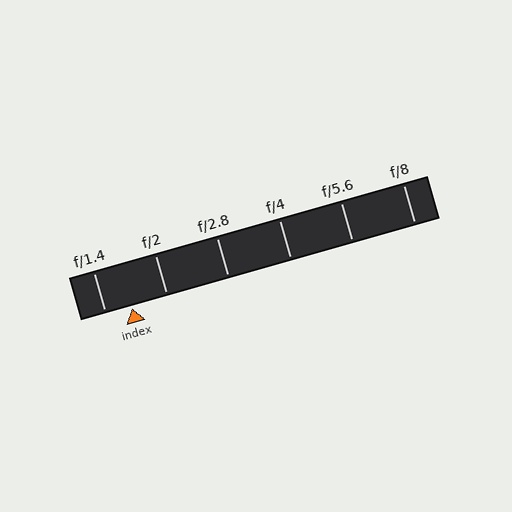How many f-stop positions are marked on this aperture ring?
There are 6 f-stop positions marked.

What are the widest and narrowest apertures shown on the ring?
The widest aperture shown is f/1.4 and the narrowest is f/8.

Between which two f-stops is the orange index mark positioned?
The index mark is between f/1.4 and f/2.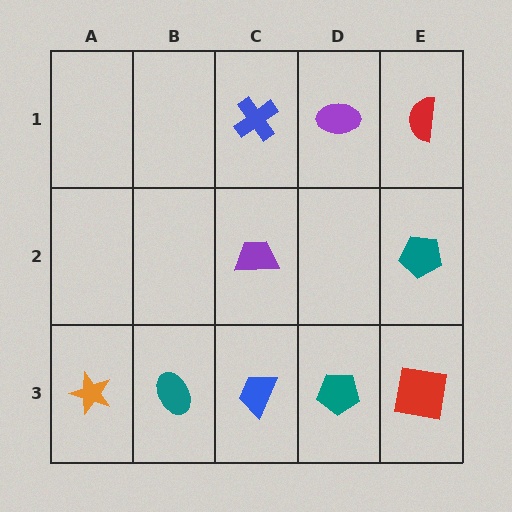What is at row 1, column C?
A blue cross.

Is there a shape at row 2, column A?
No, that cell is empty.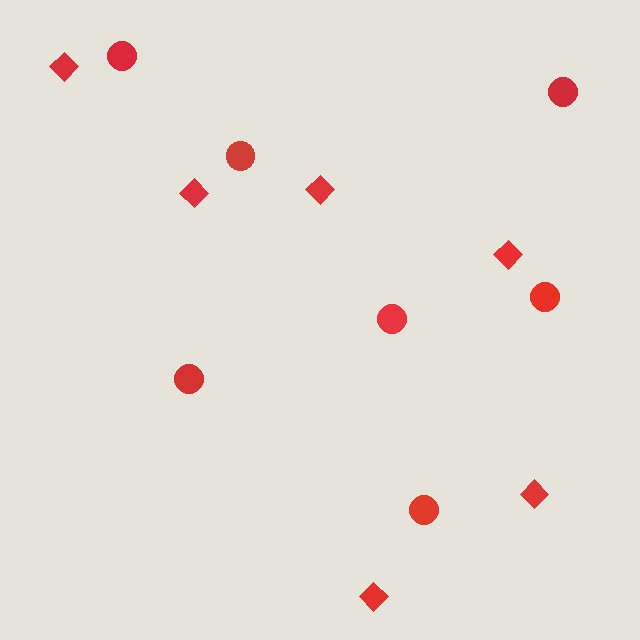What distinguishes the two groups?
There are 2 groups: one group of diamonds (6) and one group of circles (7).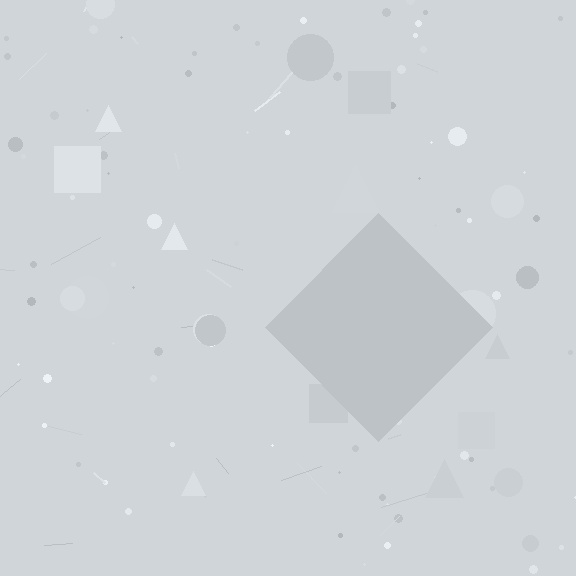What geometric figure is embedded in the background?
A diamond is embedded in the background.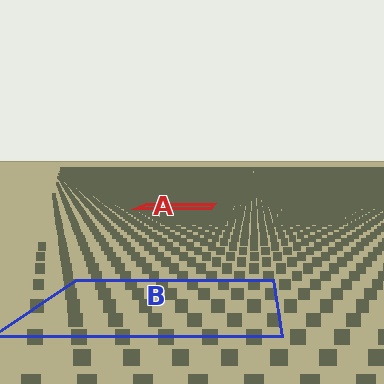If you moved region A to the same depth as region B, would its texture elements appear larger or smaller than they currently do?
They would appear larger. At a closer depth, the same texture elements are projected at a bigger on-screen size.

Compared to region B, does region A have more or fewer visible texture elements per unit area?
Region A has more texture elements per unit area — they are packed more densely because it is farther away.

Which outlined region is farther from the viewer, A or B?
Region A is farther from the viewer — the texture elements inside it appear smaller and more densely packed.